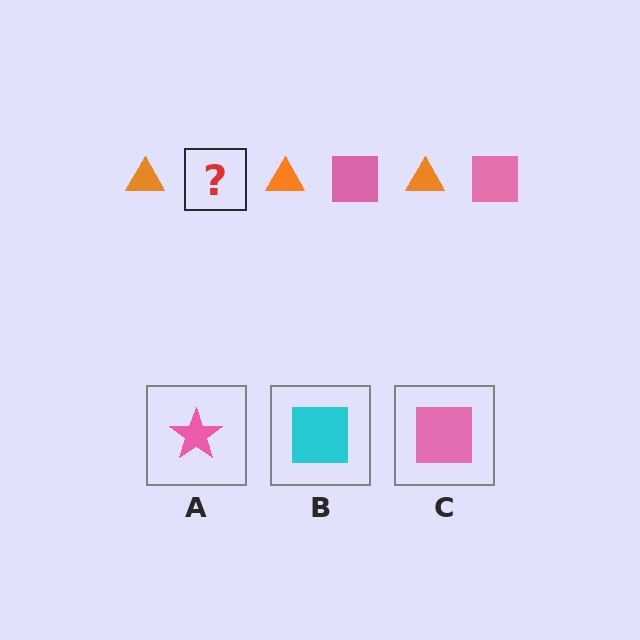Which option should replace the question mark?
Option C.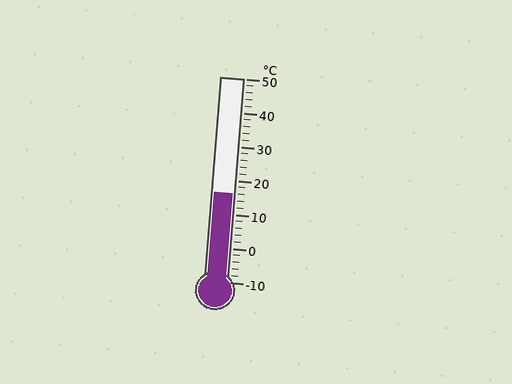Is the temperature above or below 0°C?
The temperature is above 0°C.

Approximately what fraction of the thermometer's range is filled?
The thermometer is filled to approximately 45% of its range.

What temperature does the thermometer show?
The thermometer shows approximately 16°C.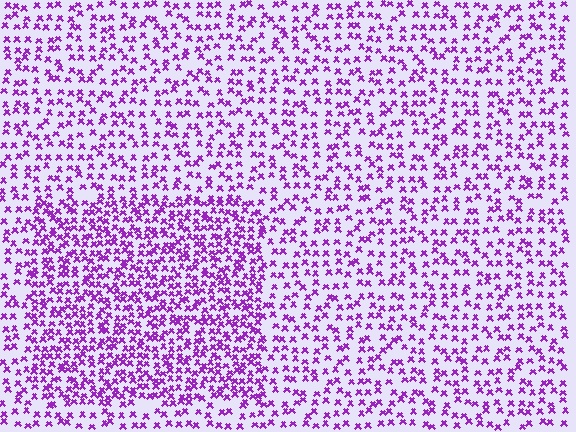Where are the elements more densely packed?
The elements are more densely packed inside the rectangle boundary.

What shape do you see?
I see a rectangle.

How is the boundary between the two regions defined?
The boundary is defined by a change in element density (approximately 1.8x ratio). All elements are the same color, size, and shape.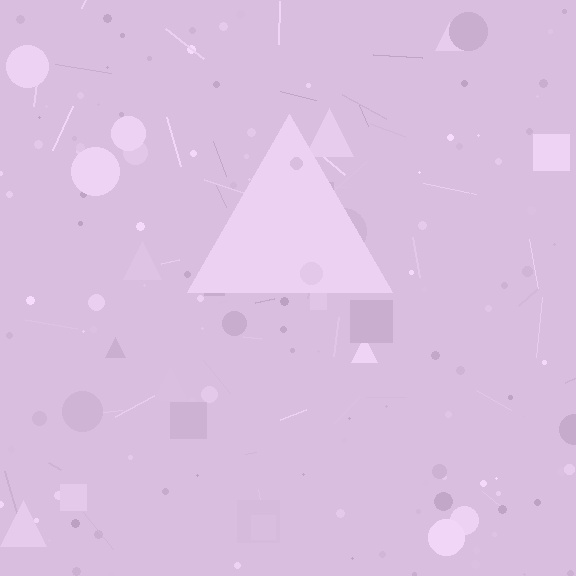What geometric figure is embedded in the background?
A triangle is embedded in the background.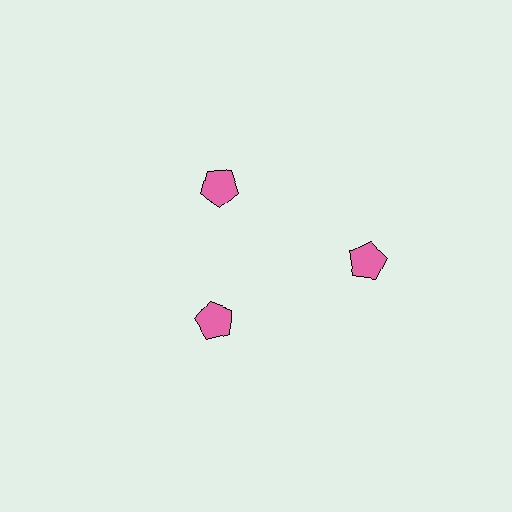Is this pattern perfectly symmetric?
No. The 3 pink pentagons are arranged in a ring, but one element near the 3 o'clock position is pushed outward from the center, breaking the 3-fold rotational symmetry.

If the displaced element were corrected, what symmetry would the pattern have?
It would have 3-fold rotational symmetry — the pattern would map onto itself every 120 degrees.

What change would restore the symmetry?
The symmetry would be restored by moving it inward, back onto the ring so that all 3 pentagons sit at equal angles and equal distance from the center.